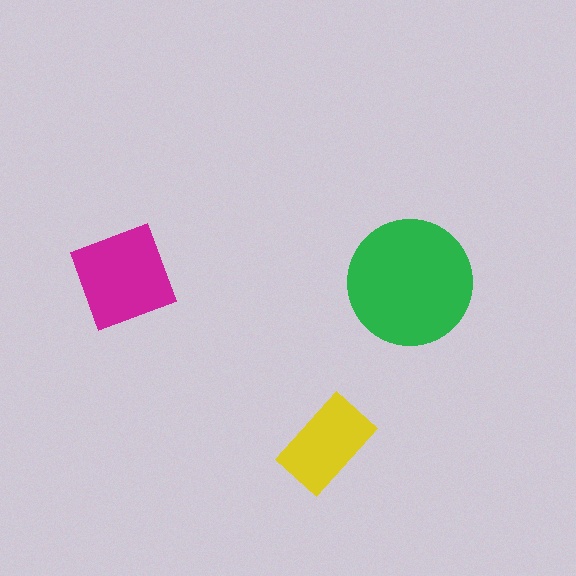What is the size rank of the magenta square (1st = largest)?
2nd.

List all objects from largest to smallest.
The green circle, the magenta square, the yellow rectangle.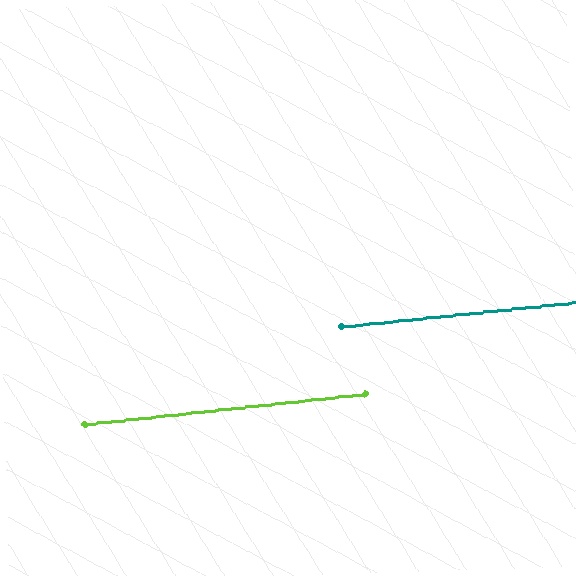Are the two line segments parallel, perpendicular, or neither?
Parallel — their directions differ by only 0.1°.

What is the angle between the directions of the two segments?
Approximately 0 degrees.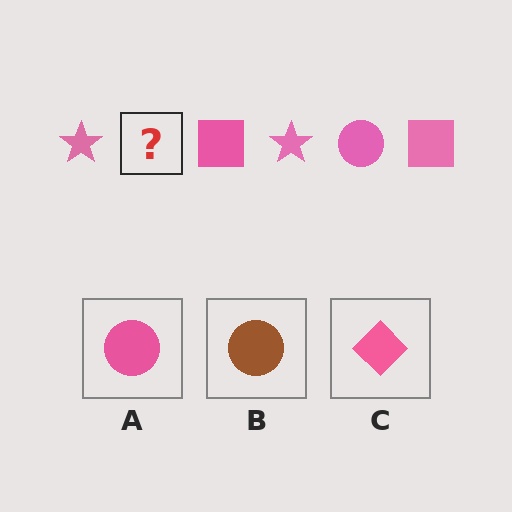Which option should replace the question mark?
Option A.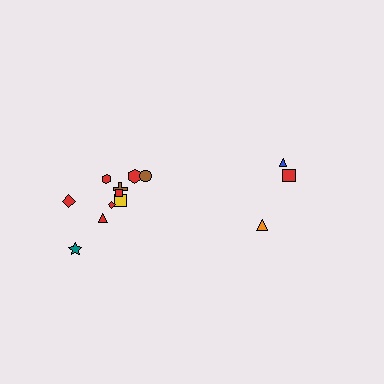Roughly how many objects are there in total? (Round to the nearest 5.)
Roughly 15 objects in total.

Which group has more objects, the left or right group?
The left group.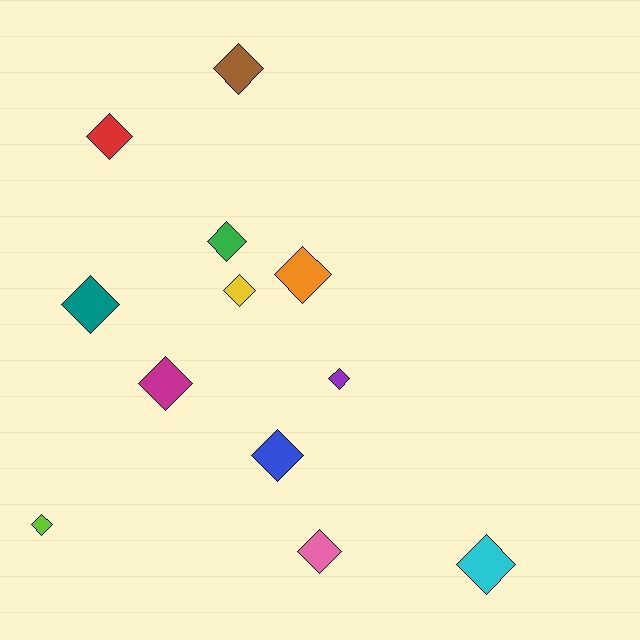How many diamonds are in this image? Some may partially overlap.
There are 12 diamonds.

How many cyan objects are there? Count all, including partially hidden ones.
There is 1 cyan object.